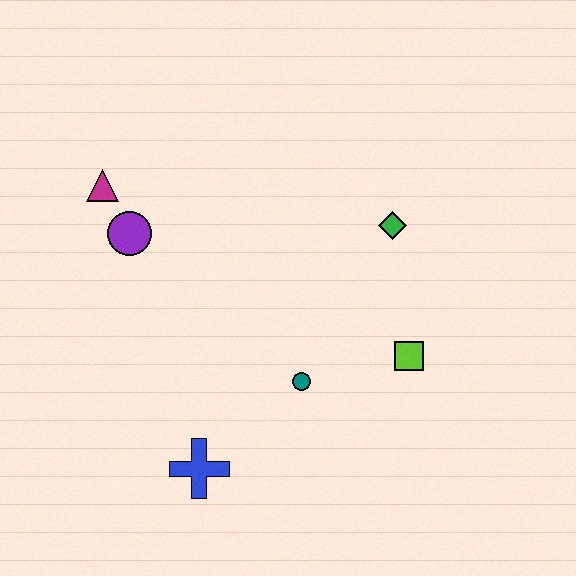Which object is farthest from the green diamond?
The blue cross is farthest from the green diamond.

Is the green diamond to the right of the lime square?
No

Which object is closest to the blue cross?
The teal circle is closest to the blue cross.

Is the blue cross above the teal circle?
No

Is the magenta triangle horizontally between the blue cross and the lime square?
No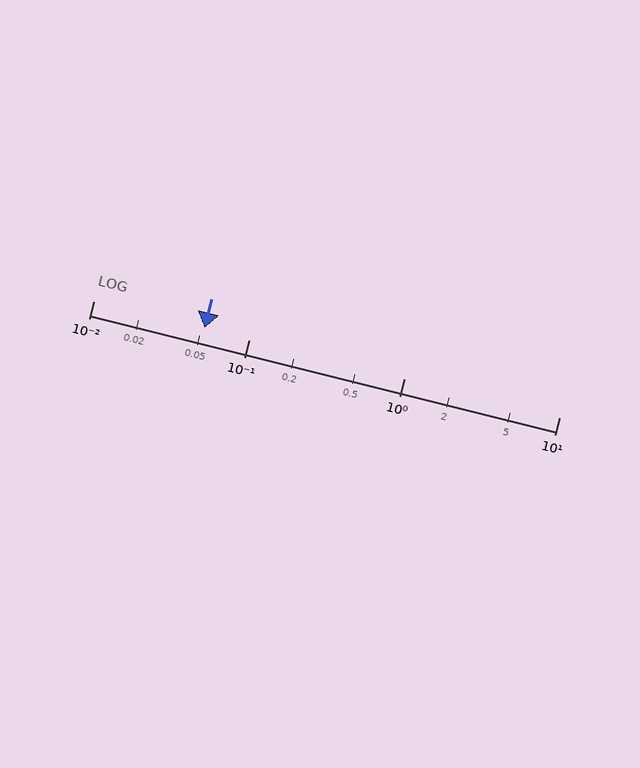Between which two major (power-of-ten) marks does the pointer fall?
The pointer is between 0.01 and 0.1.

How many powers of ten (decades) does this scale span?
The scale spans 3 decades, from 0.01 to 10.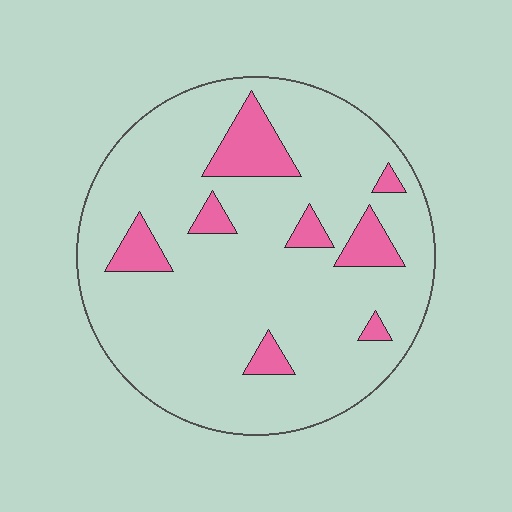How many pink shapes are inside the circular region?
8.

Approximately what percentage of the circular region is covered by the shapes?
Approximately 15%.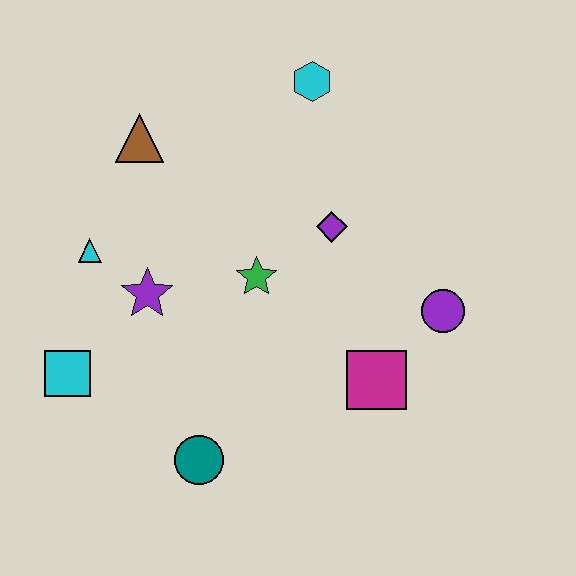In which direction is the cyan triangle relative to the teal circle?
The cyan triangle is above the teal circle.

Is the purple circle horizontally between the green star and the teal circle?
No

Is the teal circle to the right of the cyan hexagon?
No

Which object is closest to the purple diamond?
The green star is closest to the purple diamond.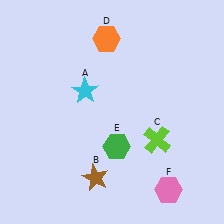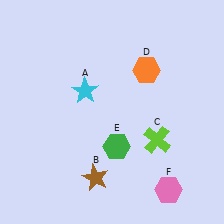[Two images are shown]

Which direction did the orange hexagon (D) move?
The orange hexagon (D) moved right.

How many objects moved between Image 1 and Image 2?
1 object moved between the two images.